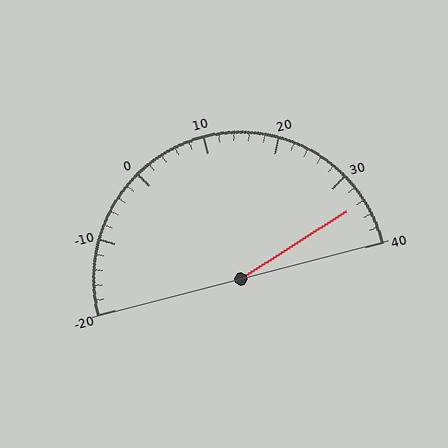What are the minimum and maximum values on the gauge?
The gauge ranges from -20 to 40.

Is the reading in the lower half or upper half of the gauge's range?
The reading is in the upper half of the range (-20 to 40).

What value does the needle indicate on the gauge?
The needle indicates approximately 34.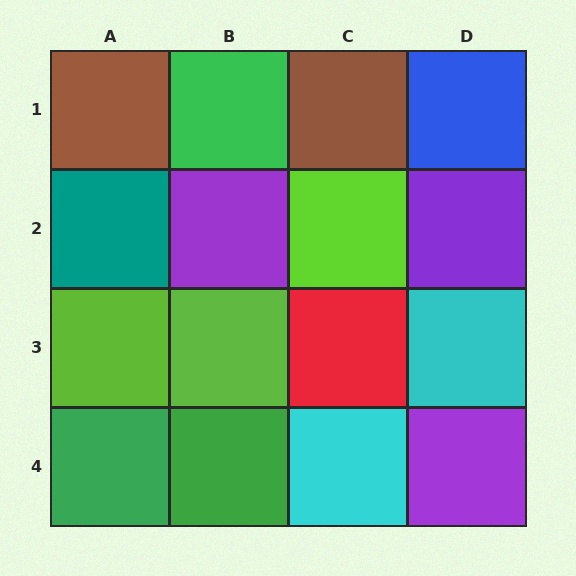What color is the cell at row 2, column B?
Purple.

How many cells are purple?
3 cells are purple.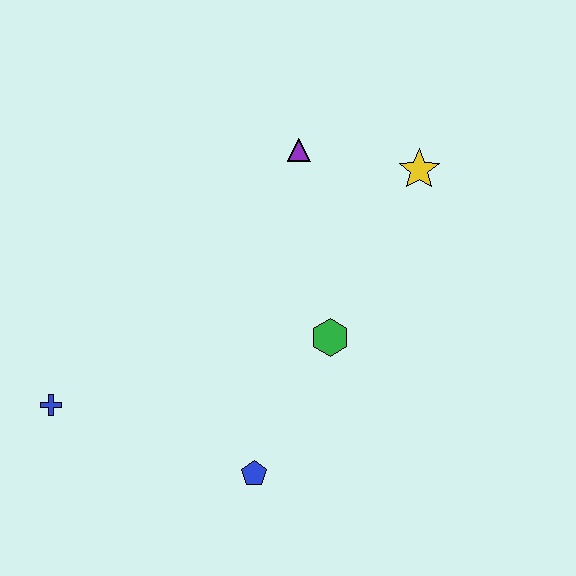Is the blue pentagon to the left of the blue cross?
No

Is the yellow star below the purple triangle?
Yes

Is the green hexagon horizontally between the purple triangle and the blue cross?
No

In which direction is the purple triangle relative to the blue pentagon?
The purple triangle is above the blue pentagon.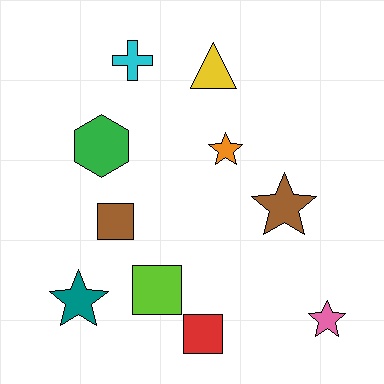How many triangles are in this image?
There is 1 triangle.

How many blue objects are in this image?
There are no blue objects.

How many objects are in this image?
There are 10 objects.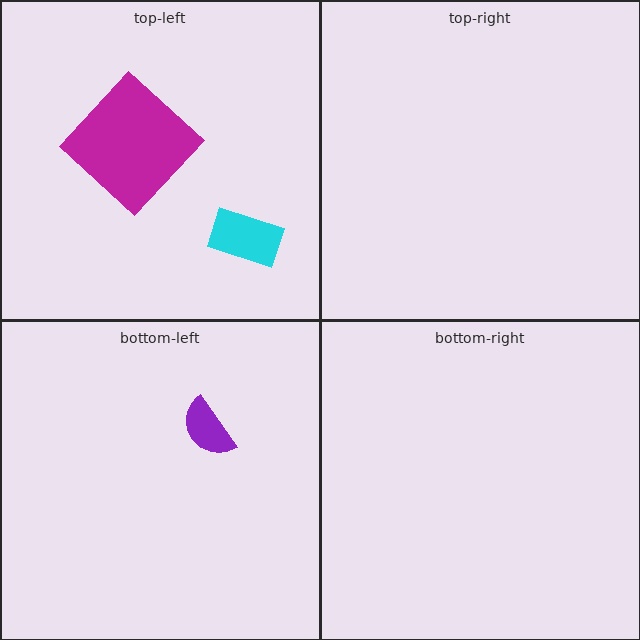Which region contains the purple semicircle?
The bottom-left region.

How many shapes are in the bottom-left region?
1.